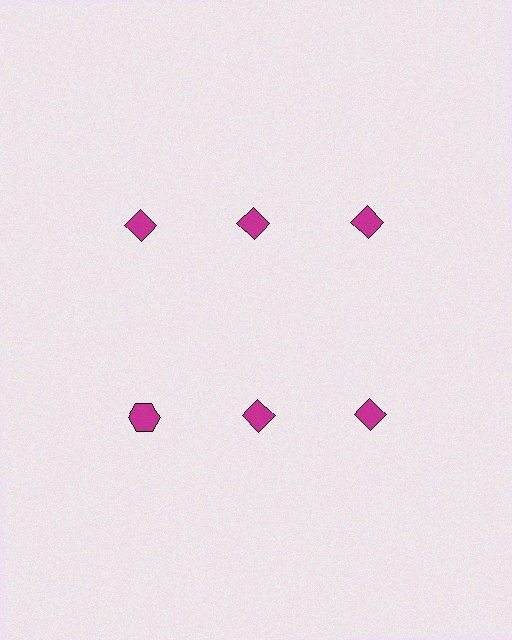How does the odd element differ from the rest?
It has a different shape: hexagon instead of diamond.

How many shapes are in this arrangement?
There are 6 shapes arranged in a grid pattern.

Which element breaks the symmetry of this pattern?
The magenta hexagon in the second row, leftmost column breaks the symmetry. All other shapes are magenta diamonds.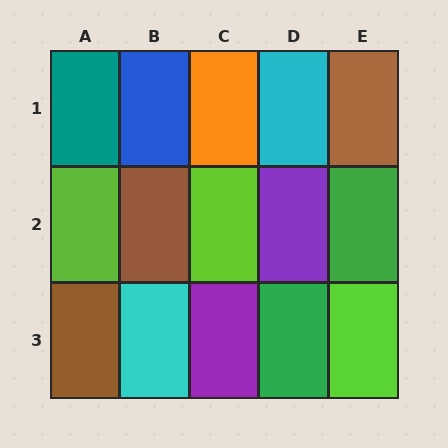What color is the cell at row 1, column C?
Orange.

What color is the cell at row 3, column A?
Brown.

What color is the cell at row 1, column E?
Brown.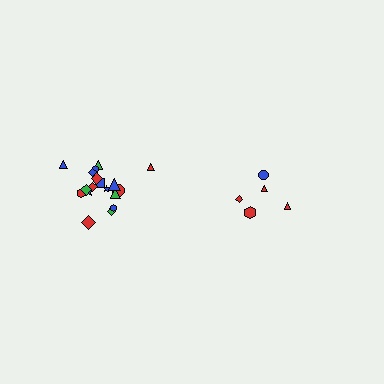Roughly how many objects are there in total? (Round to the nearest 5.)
Roughly 25 objects in total.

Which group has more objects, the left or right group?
The left group.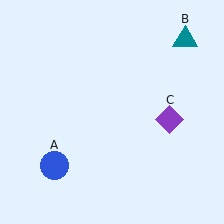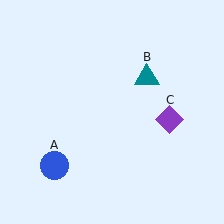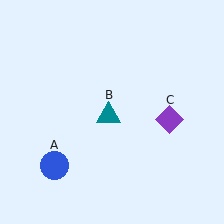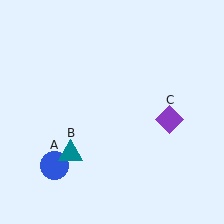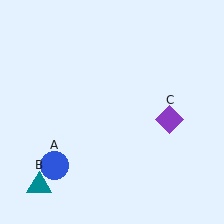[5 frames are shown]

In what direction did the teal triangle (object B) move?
The teal triangle (object B) moved down and to the left.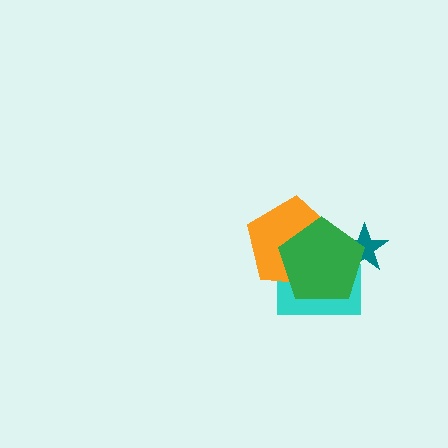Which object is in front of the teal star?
The green pentagon is in front of the teal star.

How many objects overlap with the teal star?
1 object overlaps with the teal star.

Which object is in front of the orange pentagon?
The green pentagon is in front of the orange pentagon.